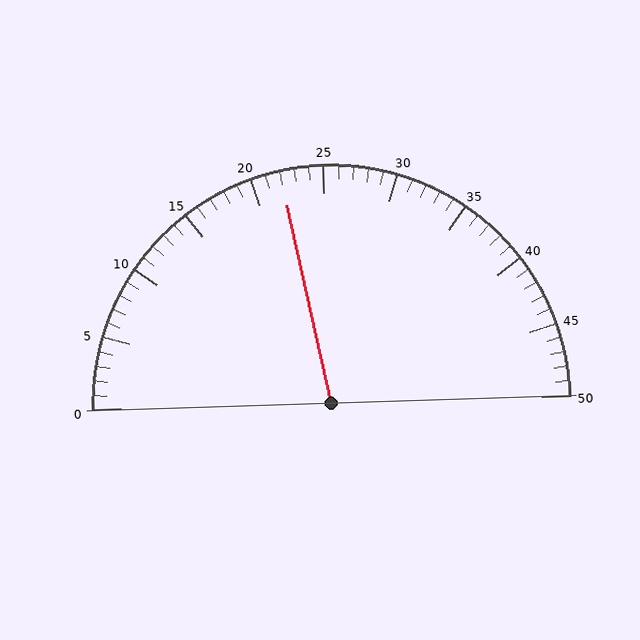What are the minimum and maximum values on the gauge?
The gauge ranges from 0 to 50.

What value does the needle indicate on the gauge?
The needle indicates approximately 22.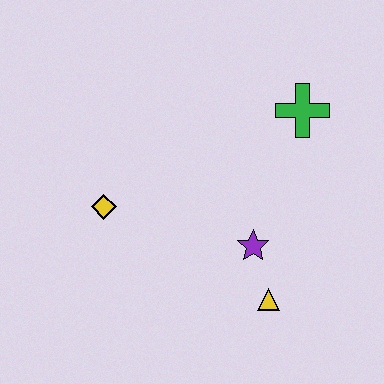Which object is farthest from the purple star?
The yellow diamond is farthest from the purple star.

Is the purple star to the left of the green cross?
Yes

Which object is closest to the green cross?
The purple star is closest to the green cross.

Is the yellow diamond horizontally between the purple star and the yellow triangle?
No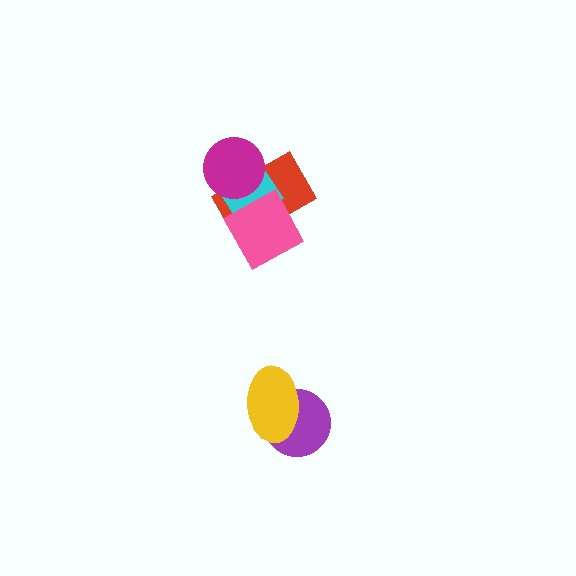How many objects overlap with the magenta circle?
2 objects overlap with the magenta circle.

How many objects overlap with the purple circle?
1 object overlaps with the purple circle.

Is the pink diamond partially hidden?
No, no other shape covers it.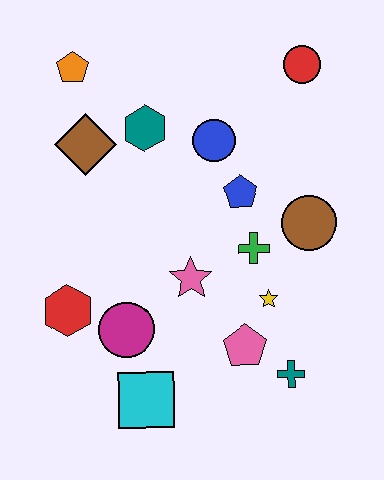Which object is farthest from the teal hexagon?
The teal cross is farthest from the teal hexagon.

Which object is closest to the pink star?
The green cross is closest to the pink star.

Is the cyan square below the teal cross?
Yes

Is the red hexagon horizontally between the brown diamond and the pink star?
No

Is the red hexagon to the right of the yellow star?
No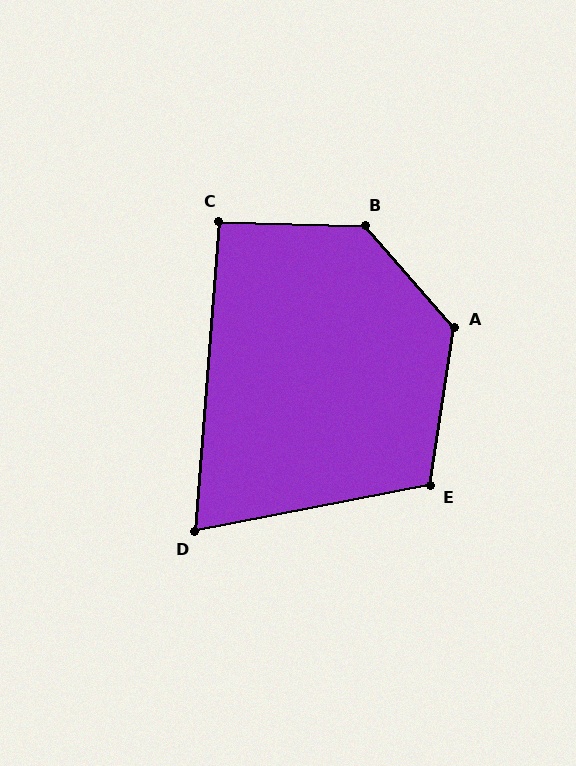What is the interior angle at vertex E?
Approximately 110 degrees (obtuse).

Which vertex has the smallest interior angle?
D, at approximately 74 degrees.